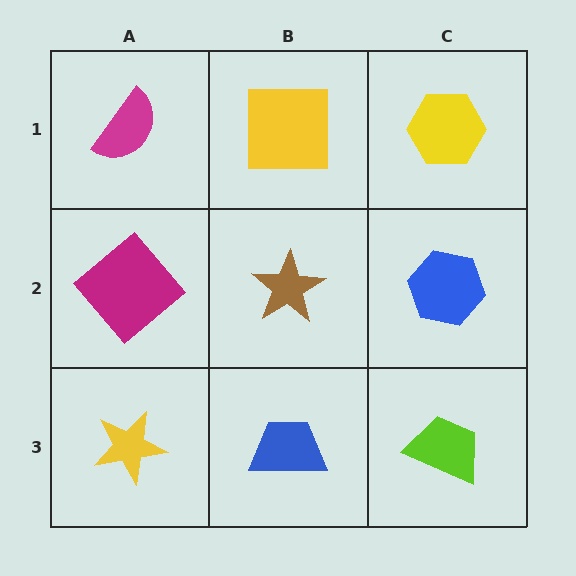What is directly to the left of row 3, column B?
A yellow star.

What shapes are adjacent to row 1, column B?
A brown star (row 2, column B), a magenta semicircle (row 1, column A), a yellow hexagon (row 1, column C).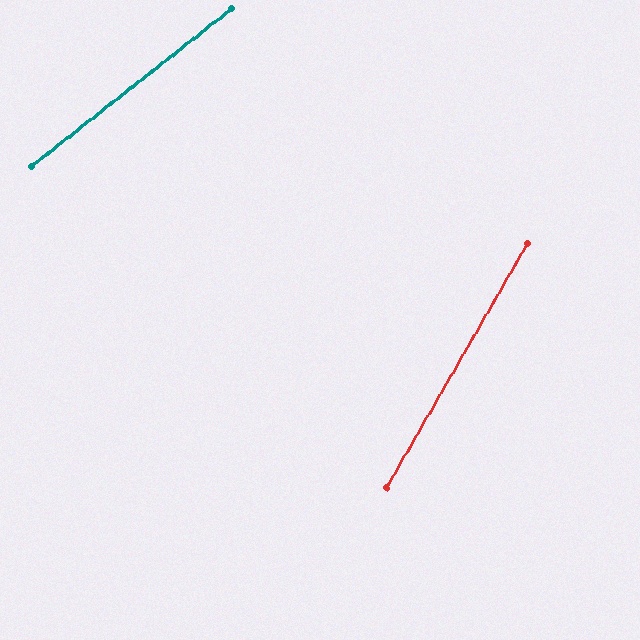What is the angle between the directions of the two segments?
Approximately 22 degrees.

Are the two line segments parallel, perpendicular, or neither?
Neither parallel nor perpendicular — they differ by about 22°.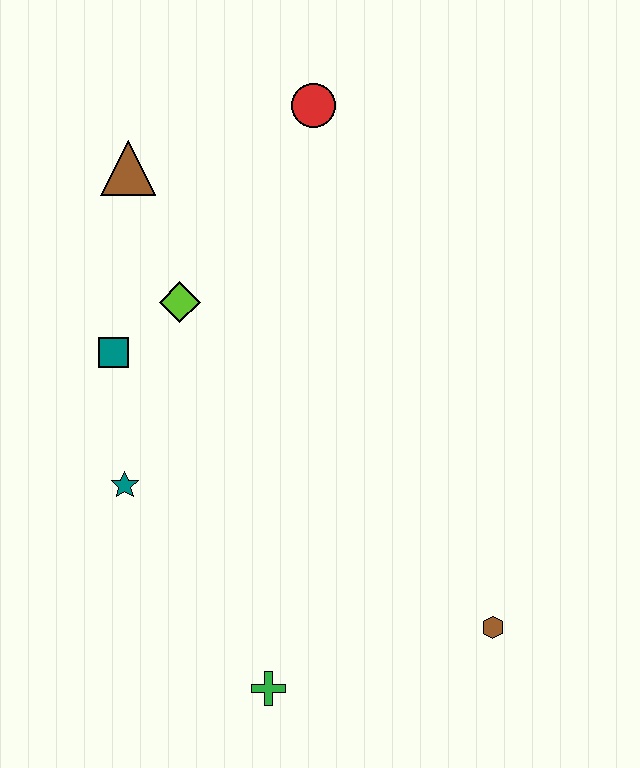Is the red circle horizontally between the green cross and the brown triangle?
No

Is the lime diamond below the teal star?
No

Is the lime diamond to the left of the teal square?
No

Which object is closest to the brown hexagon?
The green cross is closest to the brown hexagon.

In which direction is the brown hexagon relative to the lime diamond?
The brown hexagon is below the lime diamond.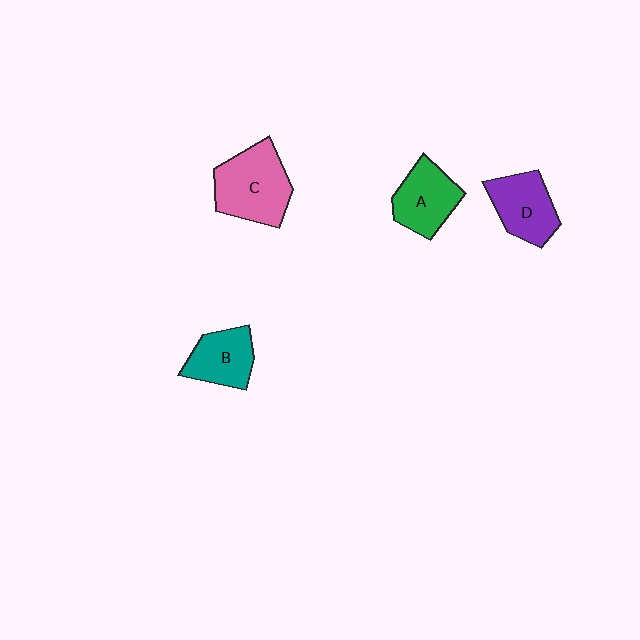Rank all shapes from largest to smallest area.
From largest to smallest: C (pink), D (purple), A (green), B (teal).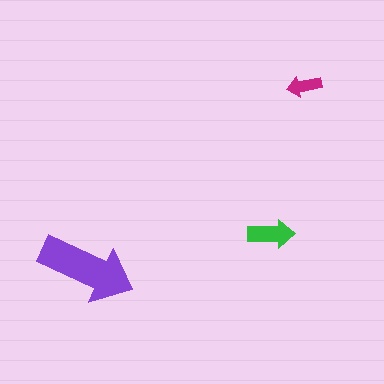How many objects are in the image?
There are 3 objects in the image.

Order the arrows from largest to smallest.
the purple one, the green one, the magenta one.